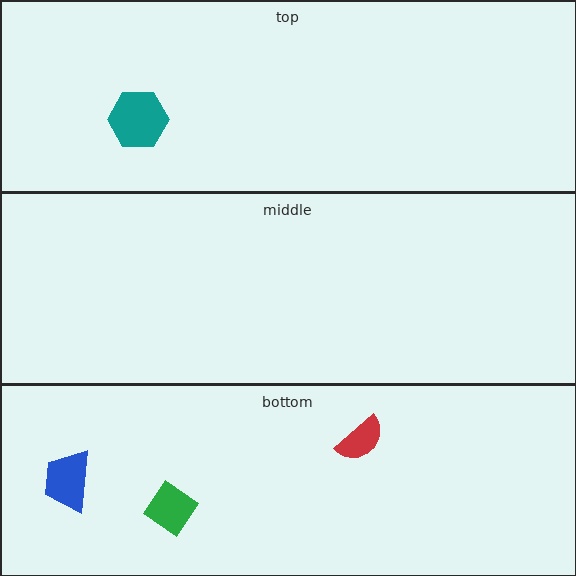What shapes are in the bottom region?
The green diamond, the blue trapezoid, the red semicircle.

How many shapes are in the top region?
1.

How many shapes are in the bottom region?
3.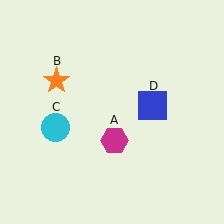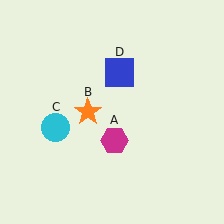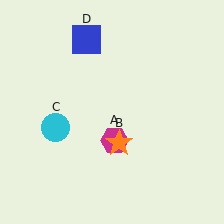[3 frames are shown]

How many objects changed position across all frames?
2 objects changed position: orange star (object B), blue square (object D).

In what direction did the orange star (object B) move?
The orange star (object B) moved down and to the right.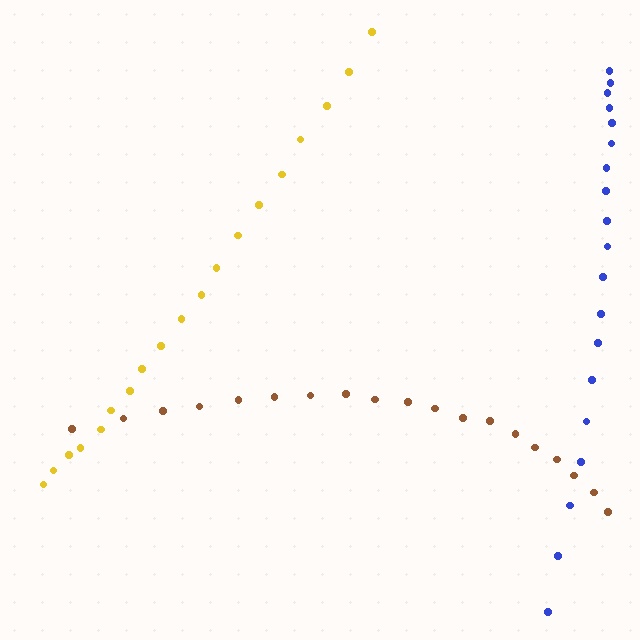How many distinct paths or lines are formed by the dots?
There are 3 distinct paths.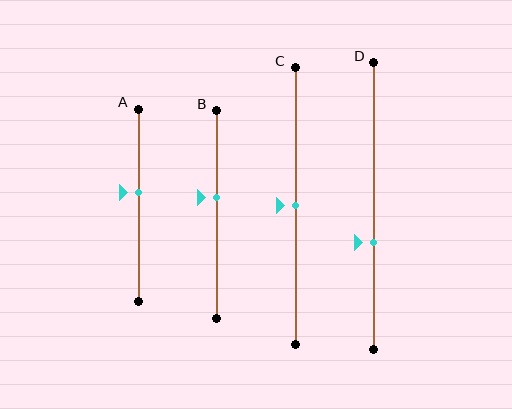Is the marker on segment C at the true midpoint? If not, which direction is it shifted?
Yes, the marker on segment C is at the true midpoint.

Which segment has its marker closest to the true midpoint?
Segment C has its marker closest to the true midpoint.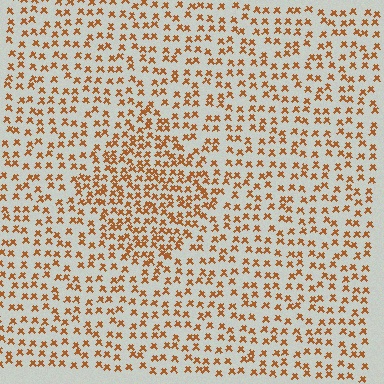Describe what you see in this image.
The image contains small brown elements arranged at two different densities. A diamond-shaped region is visible where the elements are more densely packed than the surrounding area.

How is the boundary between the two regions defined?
The boundary is defined by a change in element density (approximately 1.7x ratio). All elements are the same color, size, and shape.